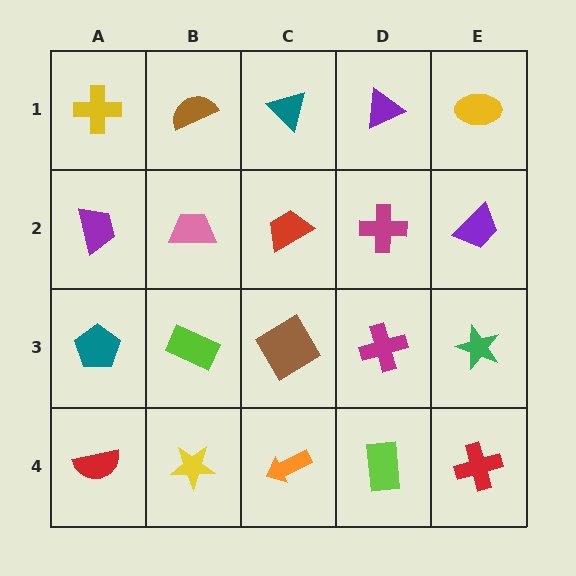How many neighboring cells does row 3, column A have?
3.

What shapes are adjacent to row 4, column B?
A lime rectangle (row 3, column B), a red semicircle (row 4, column A), an orange arrow (row 4, column C).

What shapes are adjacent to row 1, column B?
A pink trapezoid (row 2, column B), a yellow cross (row 1, column A), a teal triangle (row 1, column C).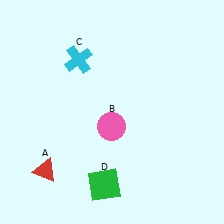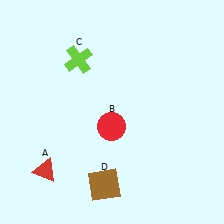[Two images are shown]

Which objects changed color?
B changed from pink to red. C changed from cyan to lime. D changed from green to brown.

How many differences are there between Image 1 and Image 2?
There are 3 differences between the two images.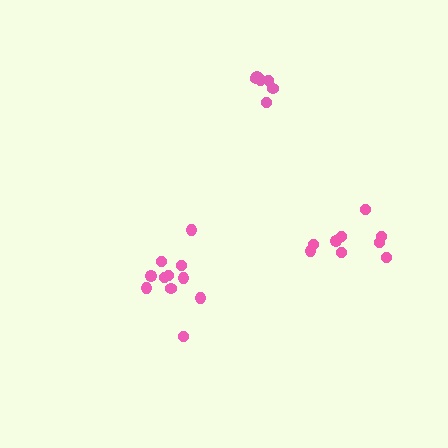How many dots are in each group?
Group 1: 11 dots, Group 2: 9 dots, Group 3: 6 dots (26 total).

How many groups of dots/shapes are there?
There are 3 groups.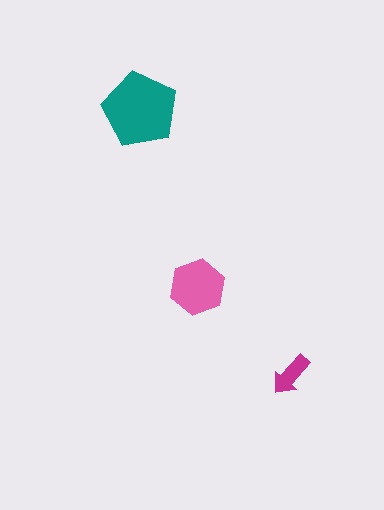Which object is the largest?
The teal pentagon.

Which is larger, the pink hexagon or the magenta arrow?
The pink hexagon.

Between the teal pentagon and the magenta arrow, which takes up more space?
The teal pentagon.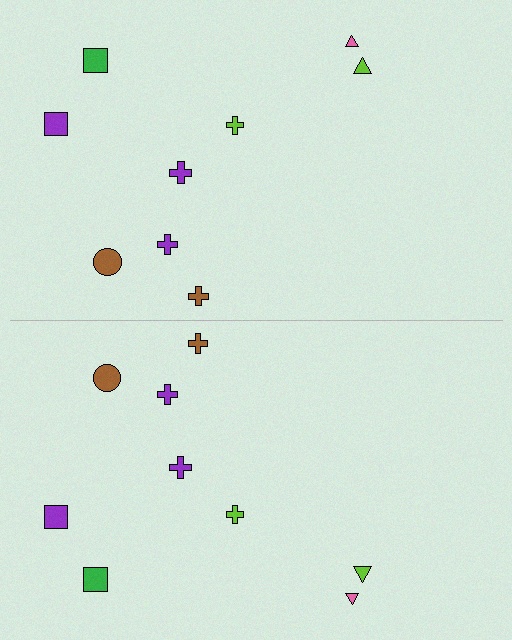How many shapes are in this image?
There are 18 shapes in this image.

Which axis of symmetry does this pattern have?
The pattern has a horizontal axis of symmetry running through the center of the image.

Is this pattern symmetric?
Yes, this pattern has bilateral (reflection) symmetry.